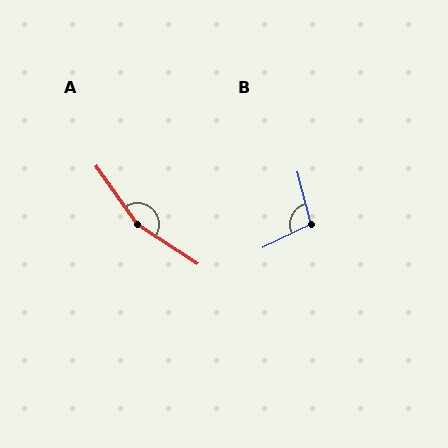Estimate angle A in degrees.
Approximately 159 degrees.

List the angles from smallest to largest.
B (102°), A (159°).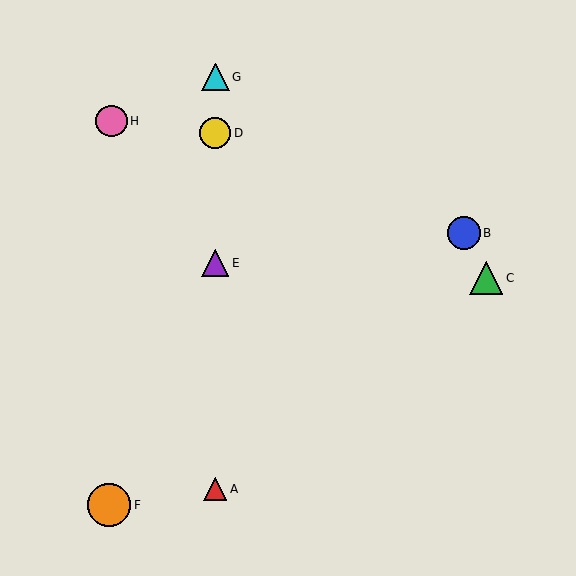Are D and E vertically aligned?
Yes, both are at x≈215.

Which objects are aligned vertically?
Objects A, D, E, G are aligned vertically.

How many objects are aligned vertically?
4 objects (A, D, E, G) are aligned vertically.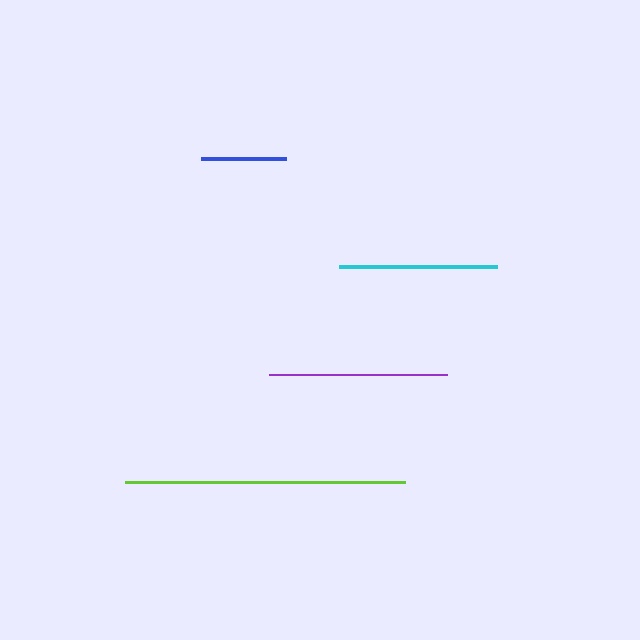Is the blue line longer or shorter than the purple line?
The purple line is longer than the blue line.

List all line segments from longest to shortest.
From longest to shortest: lime, purple, cyan, blue.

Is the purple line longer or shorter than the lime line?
The lime line is longer than the purple line.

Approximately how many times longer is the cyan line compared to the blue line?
The cyan line is approximately 1.9 times the length of the blue line.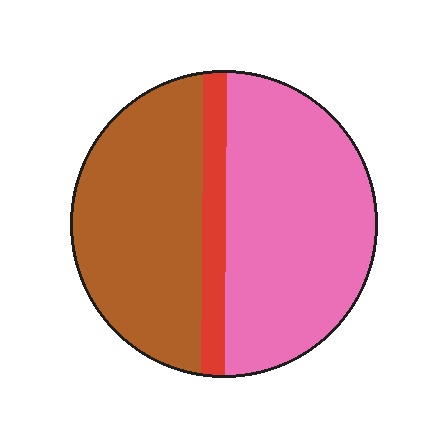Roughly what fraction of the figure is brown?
Brown covers 41% of the figure.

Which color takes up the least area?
Red, at roughly 10%.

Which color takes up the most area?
Pink, at roughly 50%.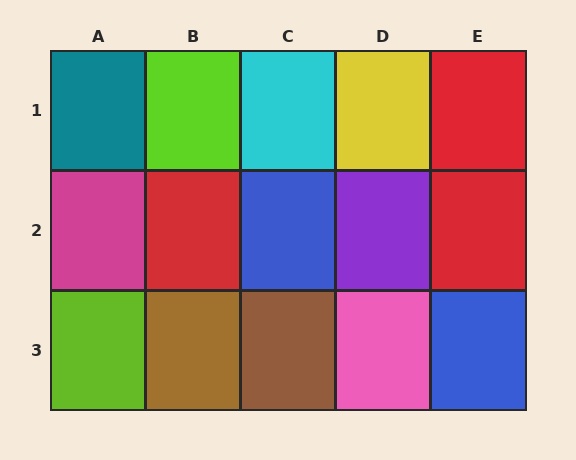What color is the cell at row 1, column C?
Cyan.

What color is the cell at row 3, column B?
Brown.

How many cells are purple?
1 cell is purple.